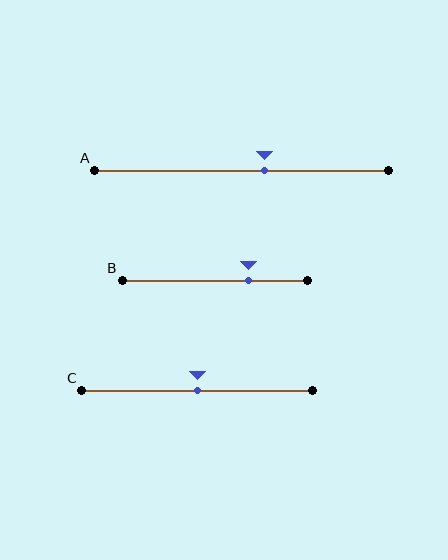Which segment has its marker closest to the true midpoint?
Segment C has its marker closest to the true midpoint.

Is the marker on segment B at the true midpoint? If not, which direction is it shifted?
No, the marker on segment B is shifted to the right by about 18% of the segment length.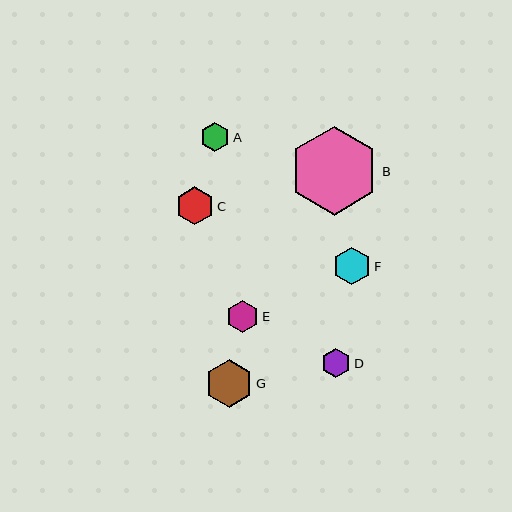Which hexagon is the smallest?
Hexagon A is the smallest with a size of approximately 29 pixels.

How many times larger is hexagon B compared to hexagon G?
Hexagon B is approximately 1.9 times the size of hexagon G.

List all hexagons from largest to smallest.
From largest to smallest: B, G, C, F, E, D, A.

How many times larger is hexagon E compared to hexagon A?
Hexagon E is approximately 1.1 times the size of hexagon A.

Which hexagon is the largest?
Hexagon B is the largest with a size of approximately 89 pixels.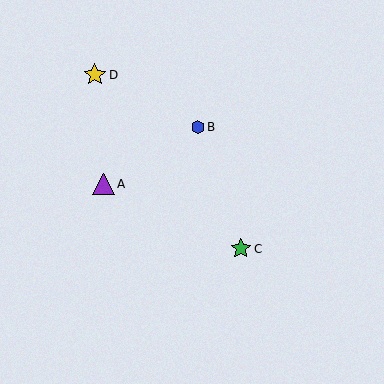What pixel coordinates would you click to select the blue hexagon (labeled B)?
Click at (198, 127) to select the blue hexagon B.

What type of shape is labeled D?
Shape D is a yellow star.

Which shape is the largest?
The yellow star (labeled D) is the largest.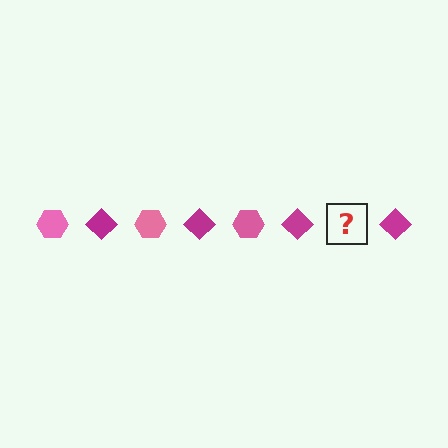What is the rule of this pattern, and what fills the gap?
The rule is that the pattern alternates between pink hexagon and magenta diamond. The gap should be filled with a pink hexagon.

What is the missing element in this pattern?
The missing element is a pink hexagon.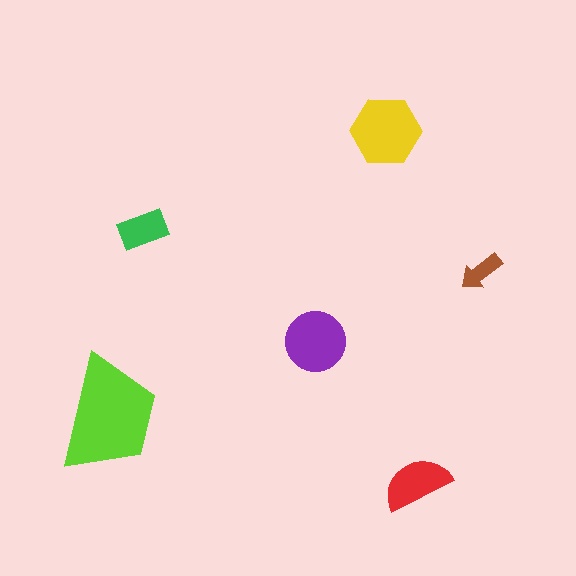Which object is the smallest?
The brown arrow.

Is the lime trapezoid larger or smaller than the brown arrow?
Larger.